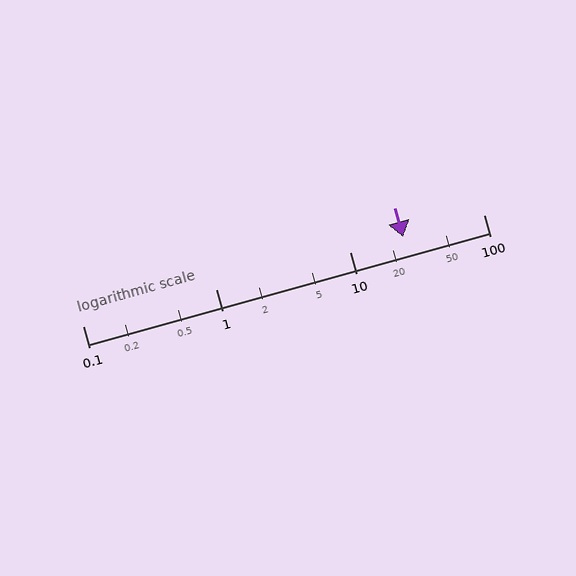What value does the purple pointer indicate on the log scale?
The pointer indicates approximately 25.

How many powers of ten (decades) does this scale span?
The scale spans 3 decades, from 0.1 to 100.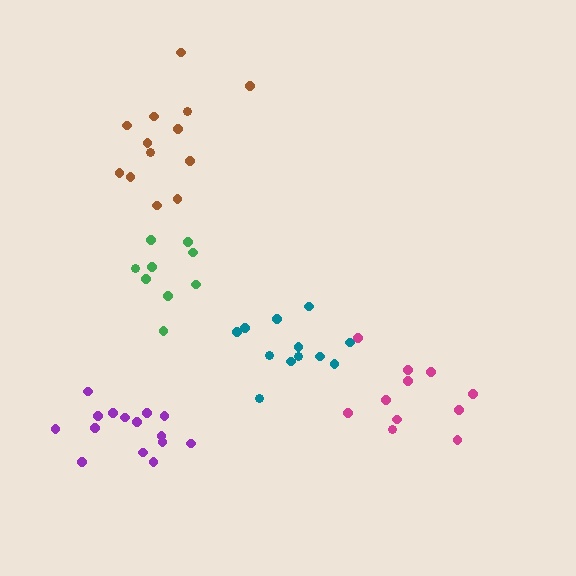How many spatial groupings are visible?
There are 5 spatial groupings.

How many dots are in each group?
Group 1: 12 dots, Group 2: 9 dots, Group 3: 13 dots, Group 4: 15 dots, Group 5: 11 dots (60 total).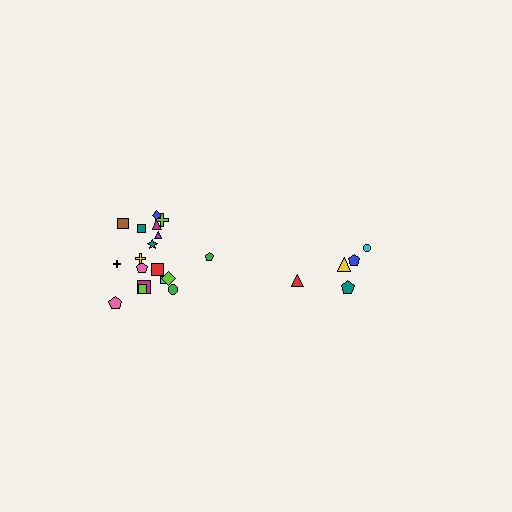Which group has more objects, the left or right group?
The left group.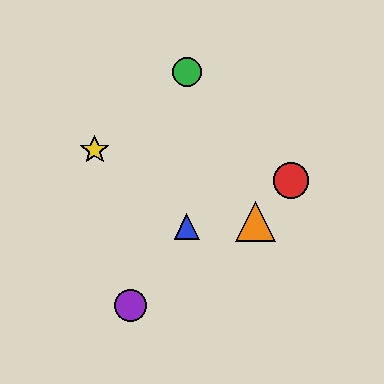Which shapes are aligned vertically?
The blue triangle, the green circle are aligned vertically.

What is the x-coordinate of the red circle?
The red circle is at x≈291.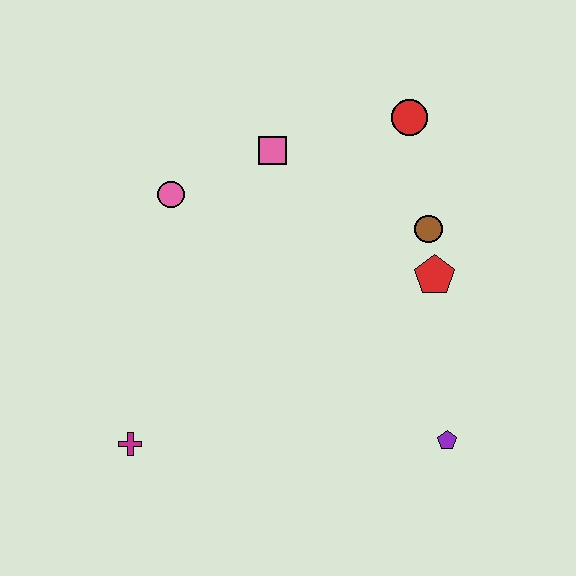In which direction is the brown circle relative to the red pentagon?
The brown circle is above the red pentagon.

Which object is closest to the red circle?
The brown circle is closest to the red circle.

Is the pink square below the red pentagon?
No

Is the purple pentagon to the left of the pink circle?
No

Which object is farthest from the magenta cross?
The red circle is farthest from the magenta cross.